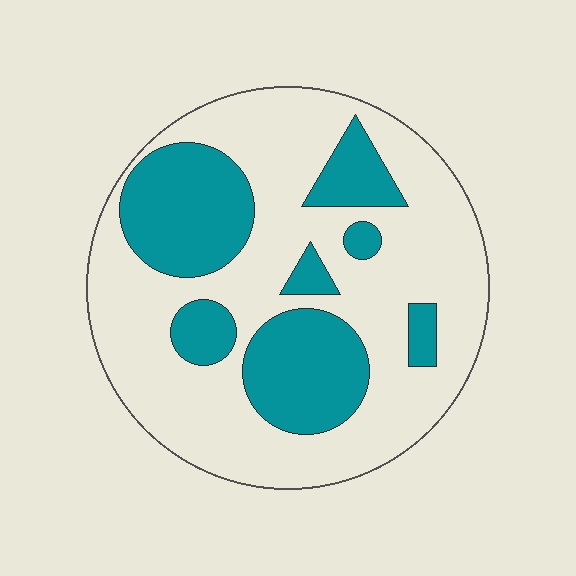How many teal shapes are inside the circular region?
7.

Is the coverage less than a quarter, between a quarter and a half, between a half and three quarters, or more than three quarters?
Between a quarter and a half.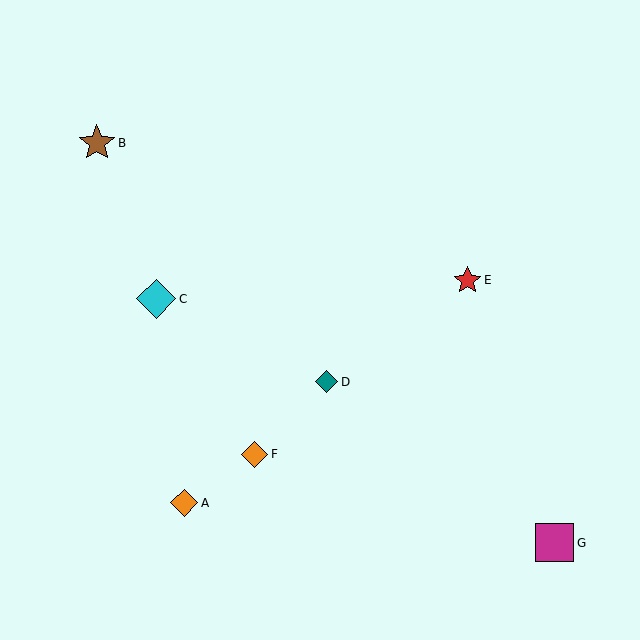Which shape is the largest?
The cyan diamond (labeled C) is the largest.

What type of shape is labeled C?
Shape C is a cyan diamond.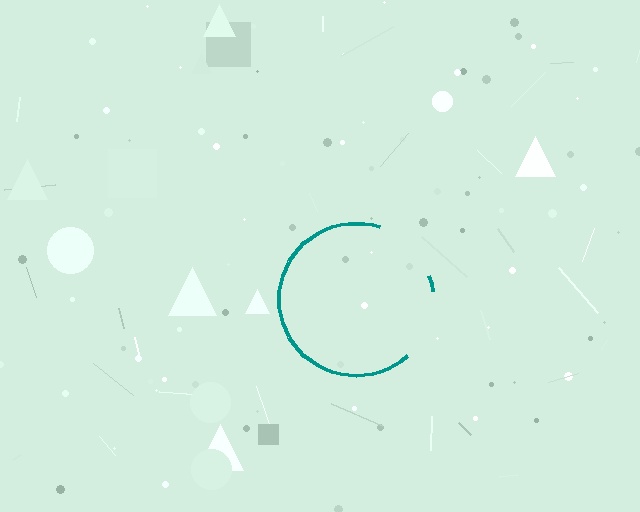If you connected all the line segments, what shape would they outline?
They would outline a circle.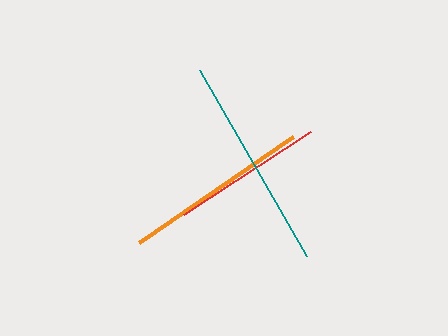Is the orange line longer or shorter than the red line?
The orange line is longer than the red line.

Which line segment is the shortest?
The red line is the shortest at approximately 152 pixels.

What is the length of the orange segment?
The orange segment is approximately 187 pixels long.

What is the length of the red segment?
The red segment is approximately 152 pixels long.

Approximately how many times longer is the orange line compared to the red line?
The orange line is approximately 1.2 times the length of the red line.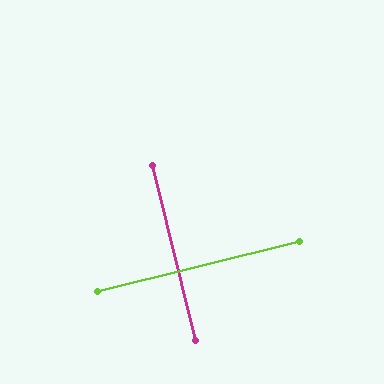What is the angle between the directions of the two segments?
Approximately 90 degrees.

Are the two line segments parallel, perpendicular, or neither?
Perpendicular — they meet at approximately 90°.